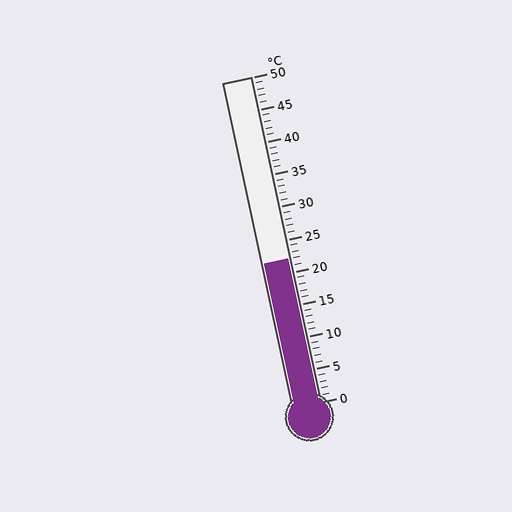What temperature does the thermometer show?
The thermometer shows approximately 22°C.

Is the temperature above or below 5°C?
The temperature is above 5°C.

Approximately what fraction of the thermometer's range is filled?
The thermometer is filled to approximately 45% of its range.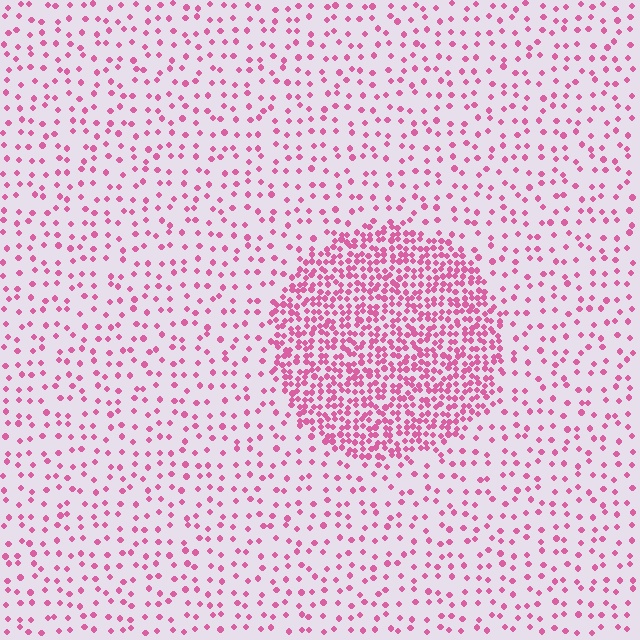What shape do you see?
I see a circle.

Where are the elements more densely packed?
The elements are more densely packed inside the circle boundary.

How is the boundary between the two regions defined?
The boundary is defined by a change in element density (approximately 3.1x ratio). All elements are the same color, size, and shape.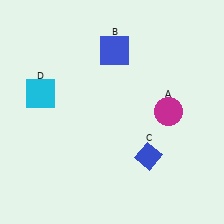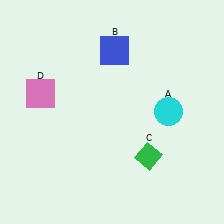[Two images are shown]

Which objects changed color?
A changed from magenta to cyan. C changed from blue to green. D changed from cyan to pink.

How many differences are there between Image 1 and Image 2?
There are 3 differences between the two images.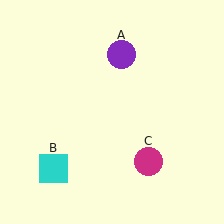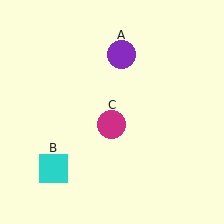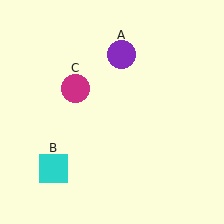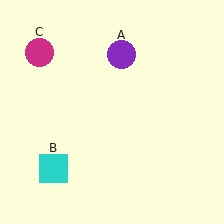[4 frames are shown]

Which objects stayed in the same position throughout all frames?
Purple circle (object A) and cyan square (object B) remained stationary.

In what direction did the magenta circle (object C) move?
The magenta circle (object C) moved up and to the left.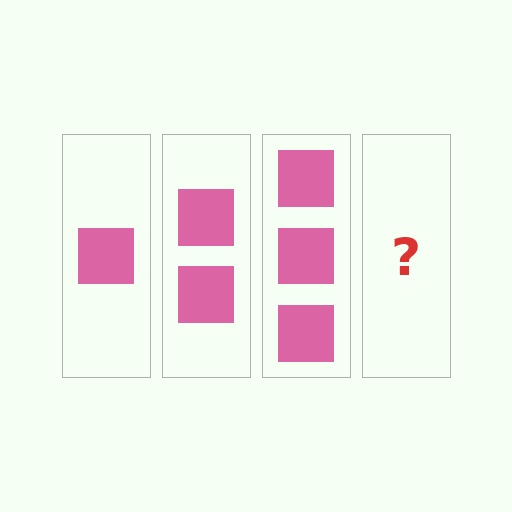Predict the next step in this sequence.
The next step is 4 squares.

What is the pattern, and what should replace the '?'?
The pattern is that each step adds one more square. The '?' should be 4 squares.